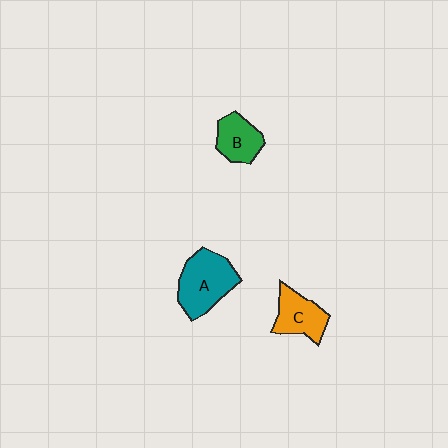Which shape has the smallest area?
Shape B (green).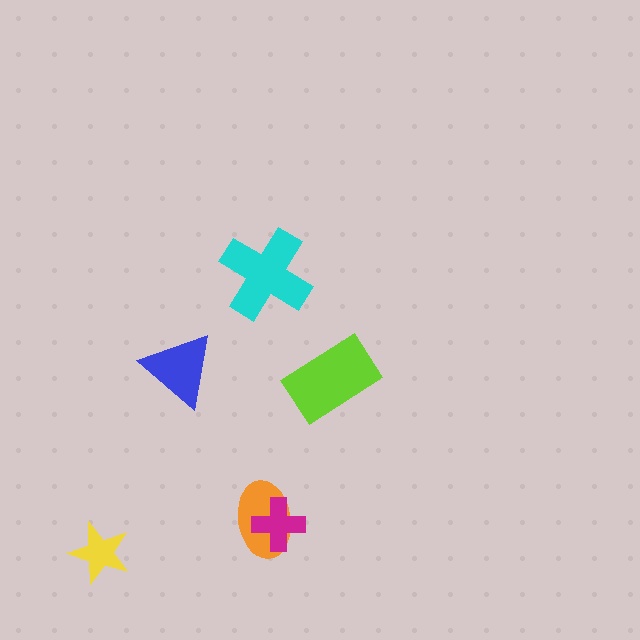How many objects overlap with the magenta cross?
1 object overlaps with the magenta cross.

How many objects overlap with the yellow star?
0 objects overlap with the yellow star.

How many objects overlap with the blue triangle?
0 objects overlap with the blue triangle.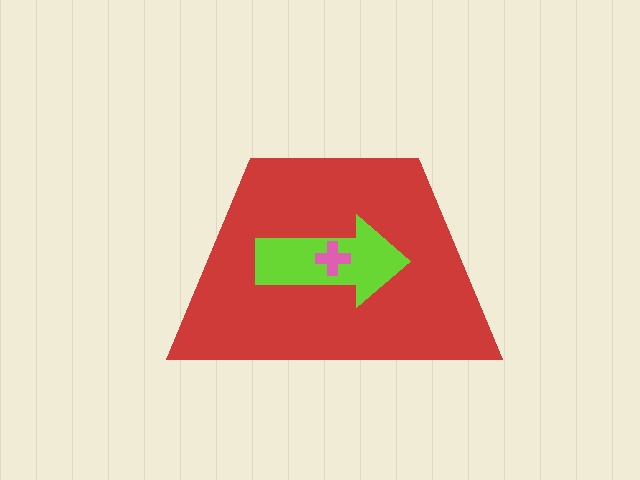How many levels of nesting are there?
3.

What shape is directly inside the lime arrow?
The pink cross.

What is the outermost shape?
The red trapezoid.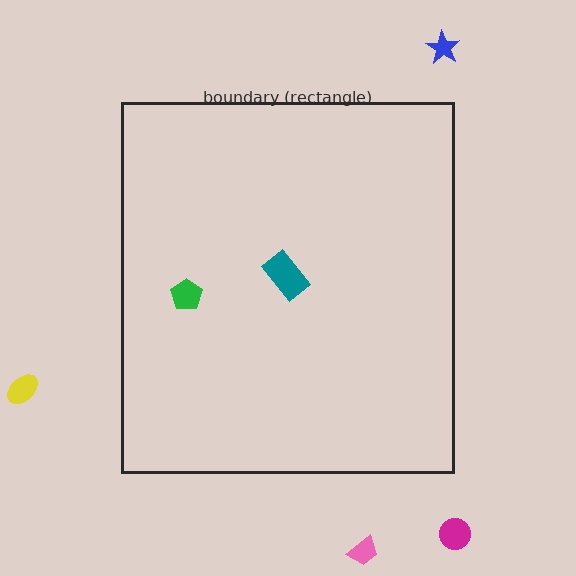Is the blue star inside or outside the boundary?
Outside.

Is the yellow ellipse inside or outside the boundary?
Outside.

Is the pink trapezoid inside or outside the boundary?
Outside.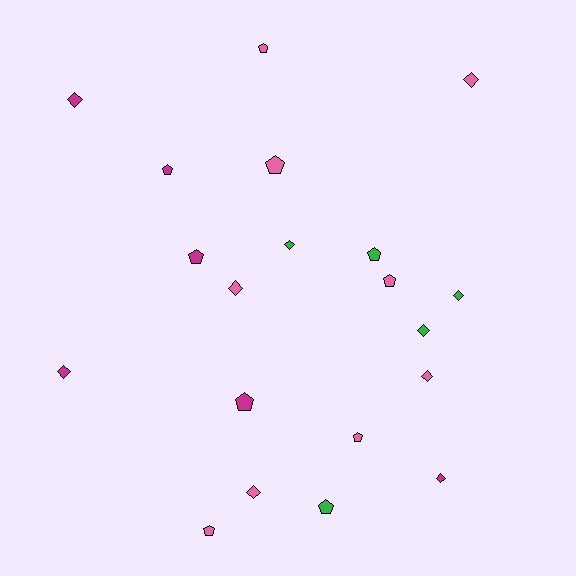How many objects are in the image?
There are 20 objects.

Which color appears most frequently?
Pink, with 9 objects.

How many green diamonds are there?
There are 3 green diamonds.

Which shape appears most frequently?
Diamond, with 10 objects.